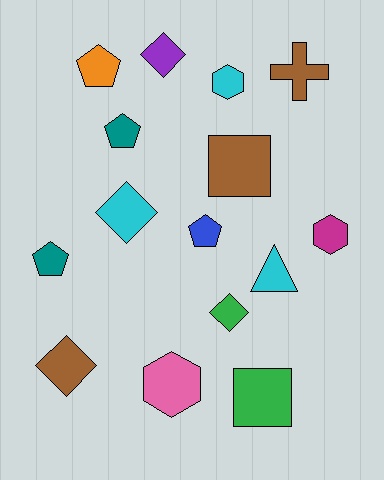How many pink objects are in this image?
There is 1 pink object.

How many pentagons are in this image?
There are 4 pentagons.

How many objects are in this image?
There are 15 objects.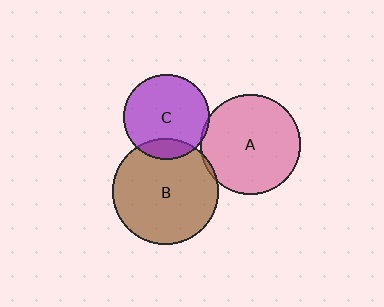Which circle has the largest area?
Circle B (brown).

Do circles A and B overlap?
Yes.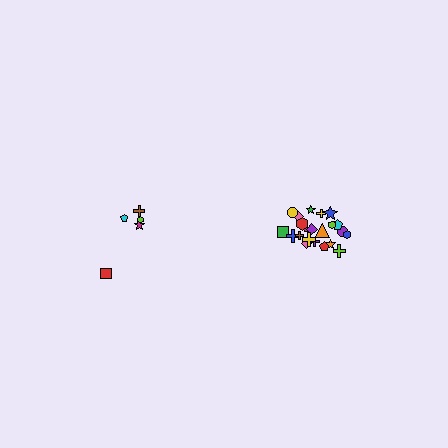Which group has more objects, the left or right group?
The right group.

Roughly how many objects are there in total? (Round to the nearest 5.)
Roughly 25 objects in total.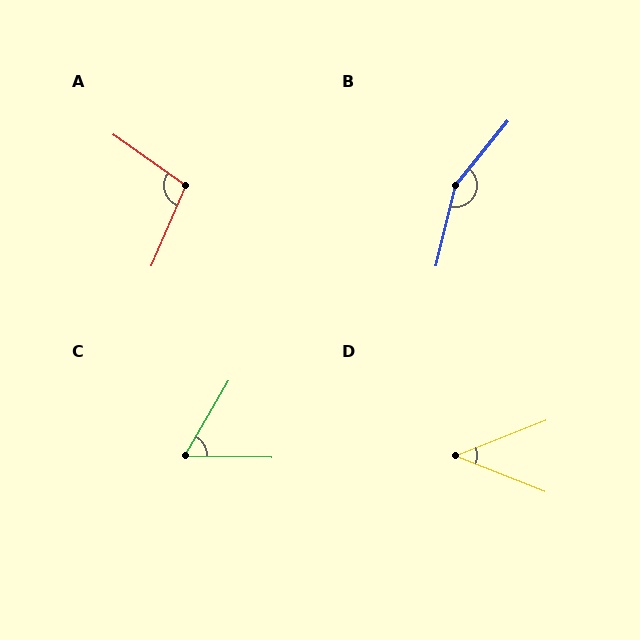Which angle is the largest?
B, at approximately 154 degrees.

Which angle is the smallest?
D, at approximately 43 degrees.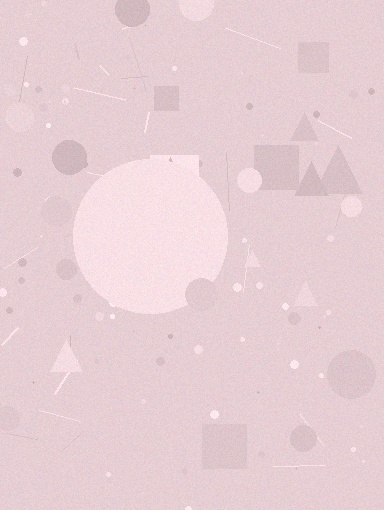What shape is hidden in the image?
A circle is hidden in the image.